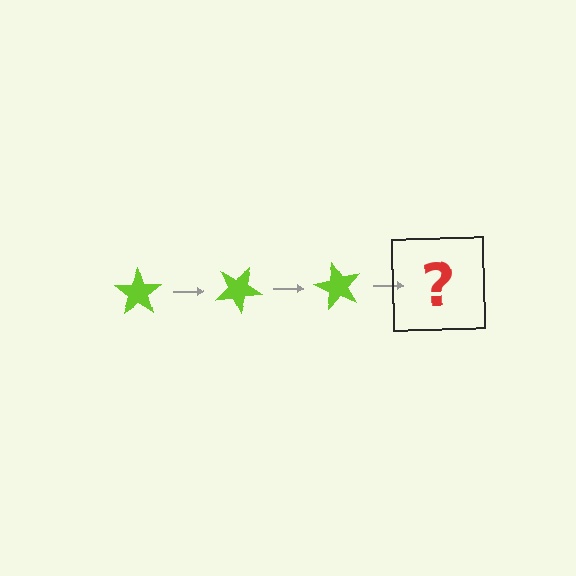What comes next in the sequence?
The next element should be a lime star rotated 90 degrees.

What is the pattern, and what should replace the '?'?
The pattern is that the star rotates 30 degrees each step. The '?' should be a lime star rotated 90 degrees.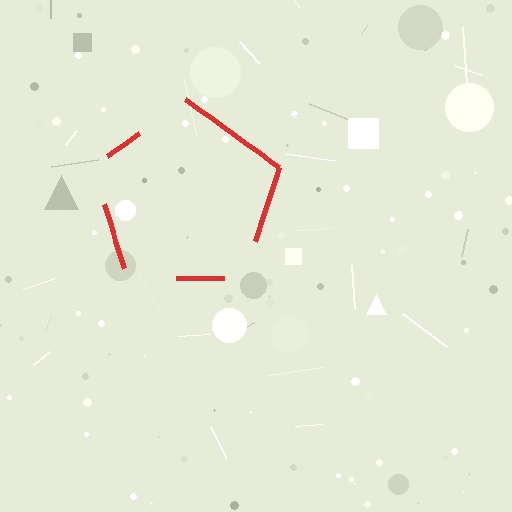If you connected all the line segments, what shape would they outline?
They would outline a pentagon.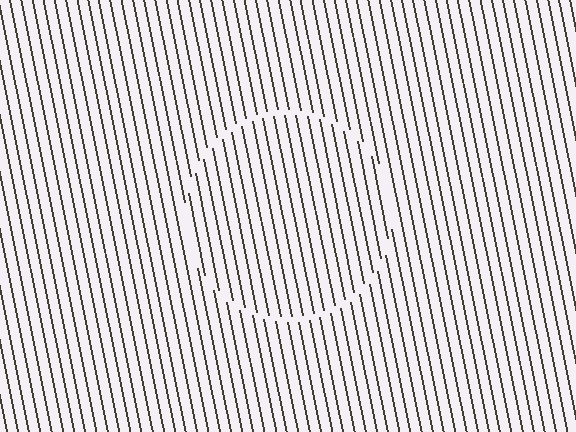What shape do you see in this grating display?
An illusory circle. The interior of the shape contains the same grating, shifted by half a period — the contour is defined by the phase discontinuity where line-ends from the inner and outer gratings abut.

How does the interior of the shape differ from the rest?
The interior of the shape contains the same grating, shifted by half a period — the contour is defined by the phase discontinuity where line-ends from the inner and outer gratings abut.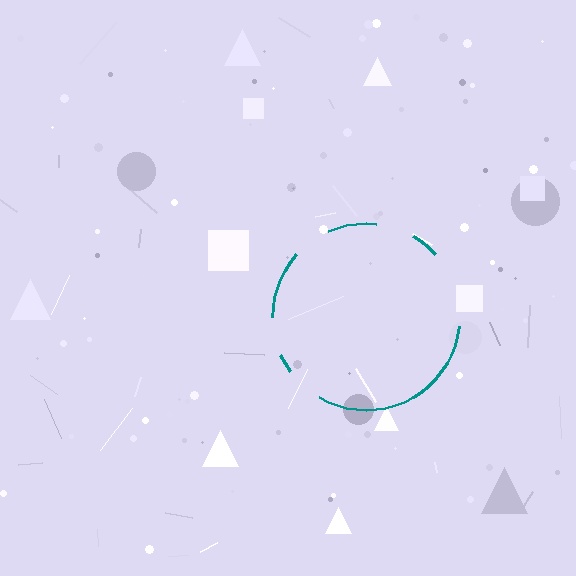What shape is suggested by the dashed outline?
The dashed outline suggests a circle.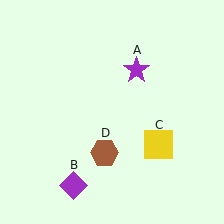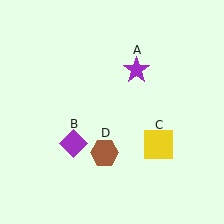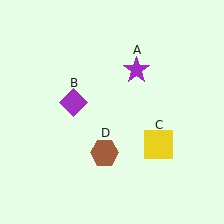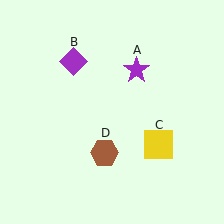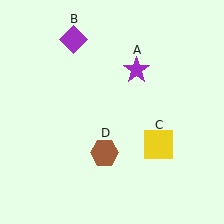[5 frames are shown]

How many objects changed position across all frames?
1 object changed position: purple diamond (object B).